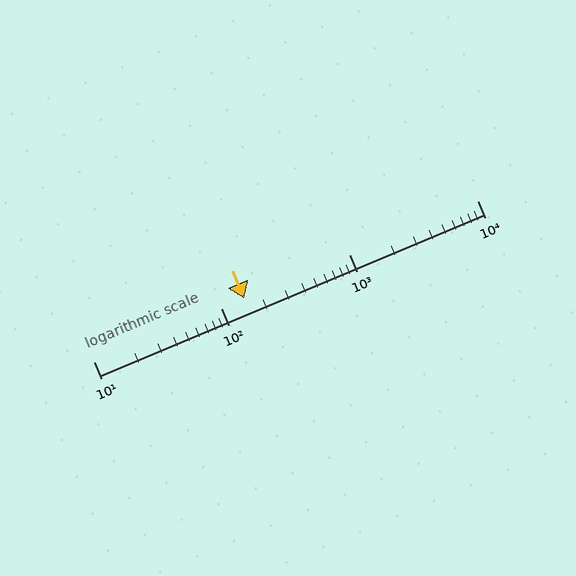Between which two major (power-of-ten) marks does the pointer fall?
The pointer is between 100 and 1000.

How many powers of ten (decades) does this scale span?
The scale spans 3 decades, from 10 to 10000.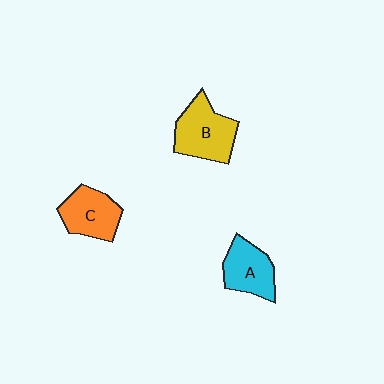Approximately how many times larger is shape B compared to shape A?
Approximately 1.2 times.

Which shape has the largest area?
Shape B (yellow).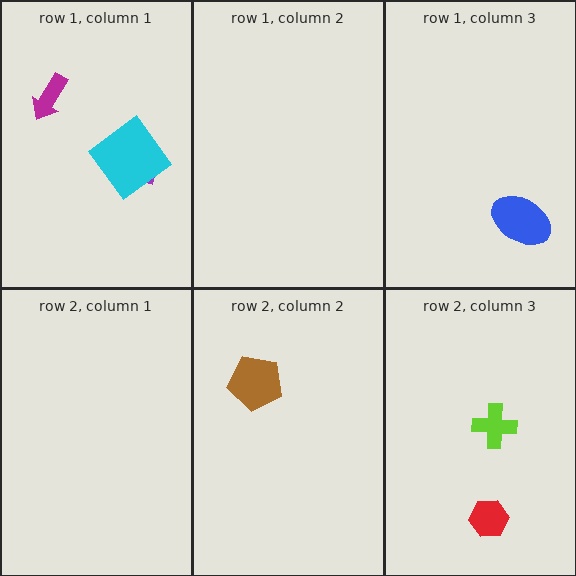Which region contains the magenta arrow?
The row 1, column 1 region.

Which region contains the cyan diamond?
The row 1, column 1 region.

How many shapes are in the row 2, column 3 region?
2.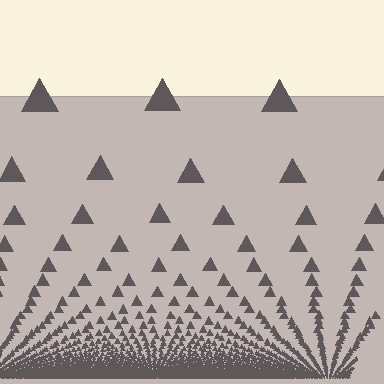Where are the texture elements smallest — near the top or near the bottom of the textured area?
Near the bottom.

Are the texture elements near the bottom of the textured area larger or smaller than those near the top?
Smaller. The gradient is inverted — elements near the bottom are smaller and denser.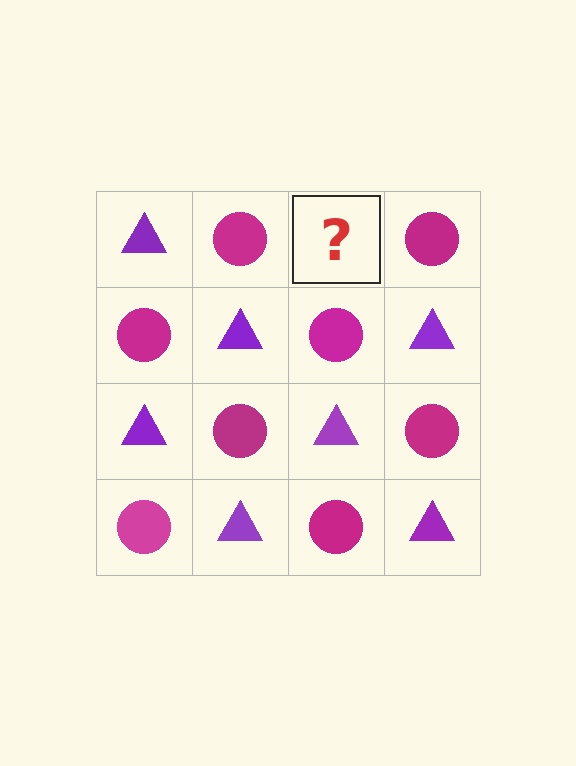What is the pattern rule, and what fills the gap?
The rule is that it alternates purple triangle and magenta circle in a checkerboard pattern. The gap should be filled with a purple triangle.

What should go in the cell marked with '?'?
The missing cell should contain a purple triangle.